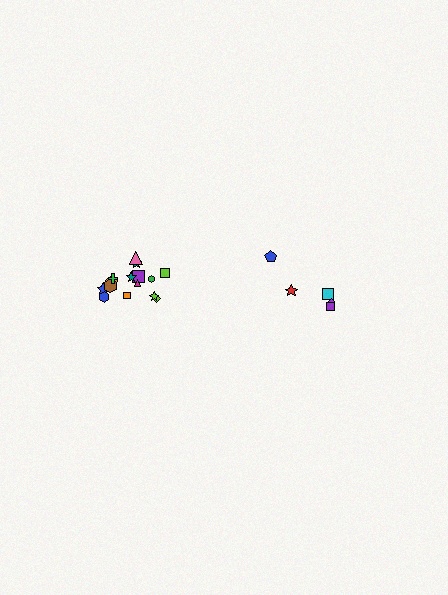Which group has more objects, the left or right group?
The left group.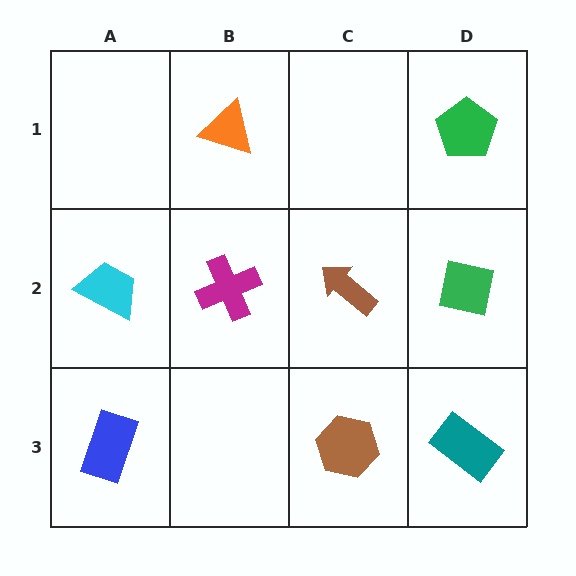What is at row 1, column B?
An orange triangle.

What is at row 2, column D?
A green square.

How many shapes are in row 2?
4 shapes.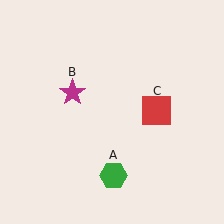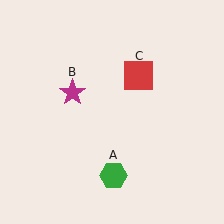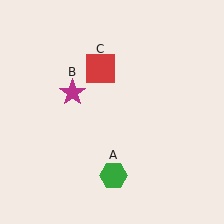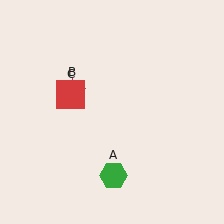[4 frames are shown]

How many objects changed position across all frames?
1 object changed position: red square (object C).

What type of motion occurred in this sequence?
The red square (object C) rotated counterclockwise around the center of the scene.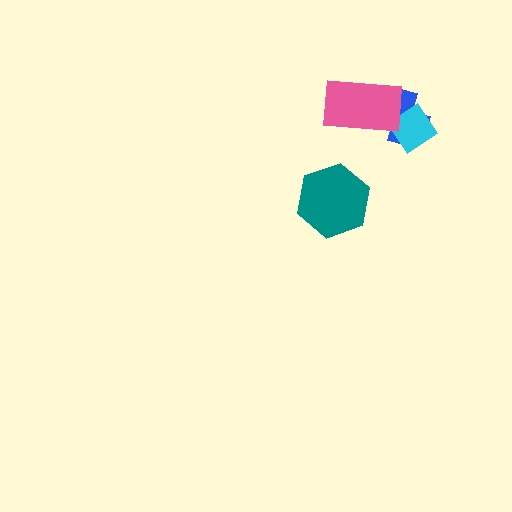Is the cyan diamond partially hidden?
Yes, it is partially covered by another shape.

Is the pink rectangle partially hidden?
No, no other shape covers it.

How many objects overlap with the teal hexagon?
0 objects overlap with the teal hexagon.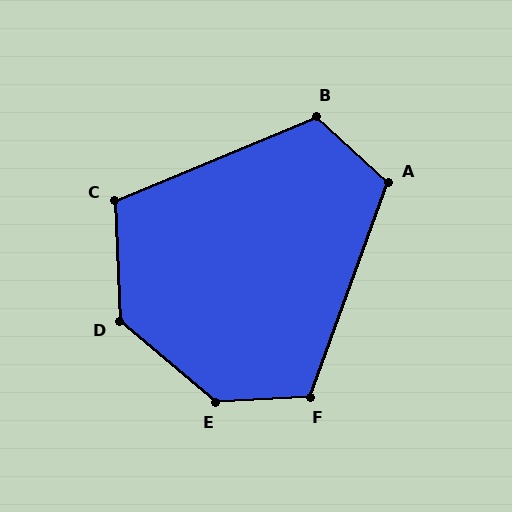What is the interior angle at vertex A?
Approximately 112 degrees (obtuse).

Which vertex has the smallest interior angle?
C, at approximately 110 degrees.